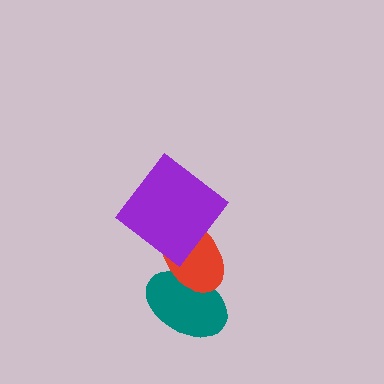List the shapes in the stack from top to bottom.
From top to bottom: the purple diamond, the red ellipse, the teal ellipse.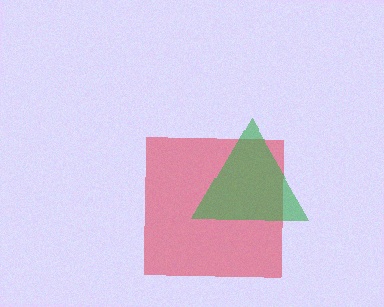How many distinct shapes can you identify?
There are 2 distinct shapes: a red square, a green triangle.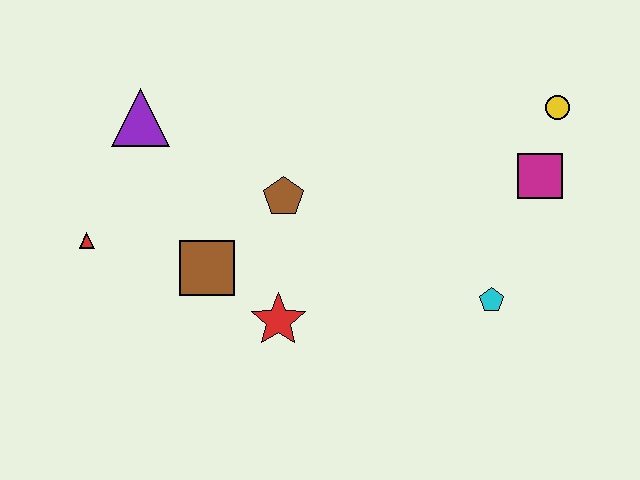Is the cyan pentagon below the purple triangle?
Yes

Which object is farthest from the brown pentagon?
The yellow circle is farthest from the brown pentagon.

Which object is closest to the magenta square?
The yellow circle is closest to the magenta square.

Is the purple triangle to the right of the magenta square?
No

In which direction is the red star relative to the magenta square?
The red star is to the left of the magenta square.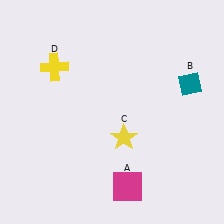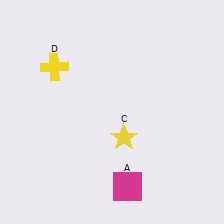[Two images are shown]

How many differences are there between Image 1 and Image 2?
There is 1 difference between the two images.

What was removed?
The teal diamond (B) was removed in Image 2.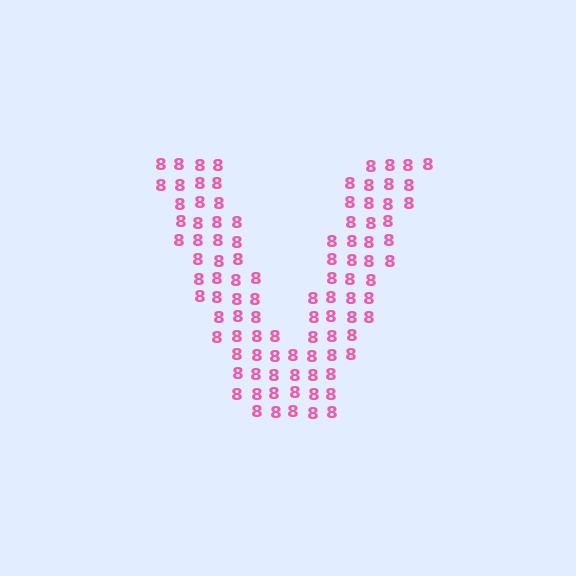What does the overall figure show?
The overall figure shows the letter V.